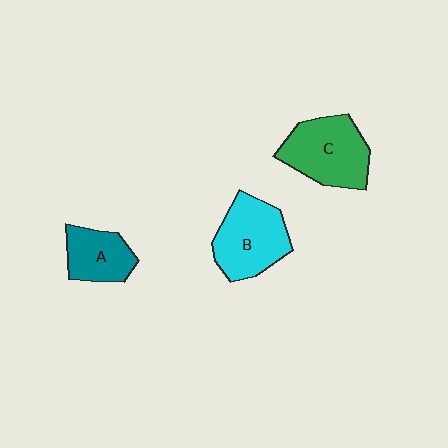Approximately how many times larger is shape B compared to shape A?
Approximately 1.5 times.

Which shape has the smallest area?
Shape A (teal).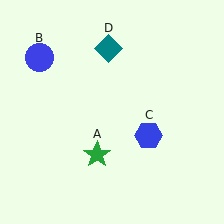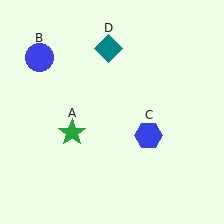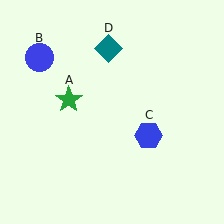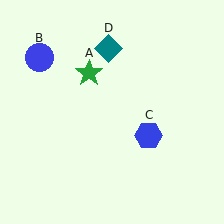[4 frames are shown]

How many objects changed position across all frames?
1 object changed position: green star (object A).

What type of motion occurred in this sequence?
The green star (object A) rotated clockwise around the center of the scene.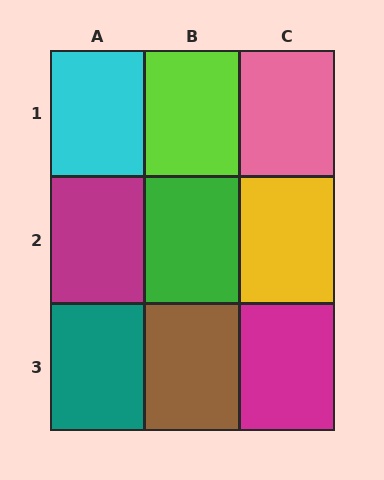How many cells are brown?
1 cell is brown.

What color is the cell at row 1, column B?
Lime.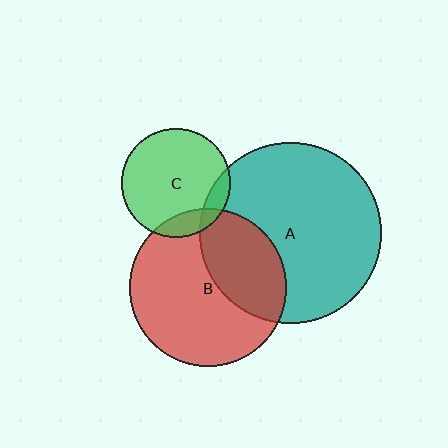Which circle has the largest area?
Circle A (teal).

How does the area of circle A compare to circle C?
Approximately 2.8 times.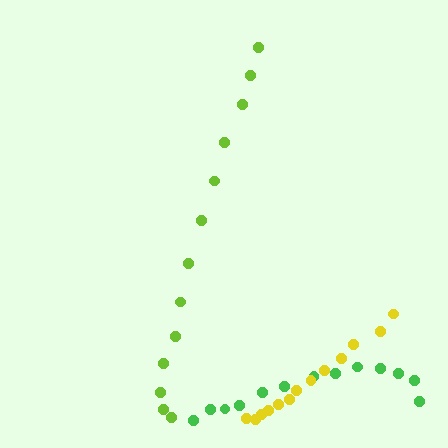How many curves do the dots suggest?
There are 3 distinct paths.